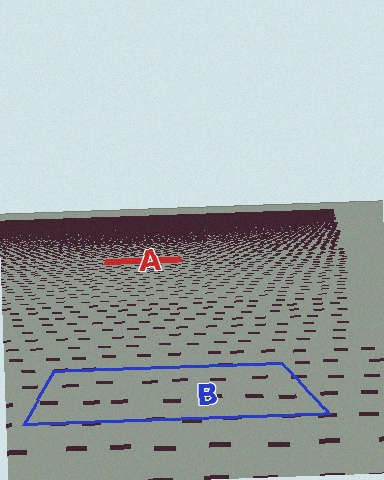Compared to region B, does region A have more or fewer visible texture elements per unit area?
Region A has more texture elements per unit area — they are packed more densely because it is farther away.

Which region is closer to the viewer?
Region B is closer. The texture elements there are larger and more spread out.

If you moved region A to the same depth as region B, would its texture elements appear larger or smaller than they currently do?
They would appear larger. At a closer depth, the same texture elements are projected at a bigger on-screen size.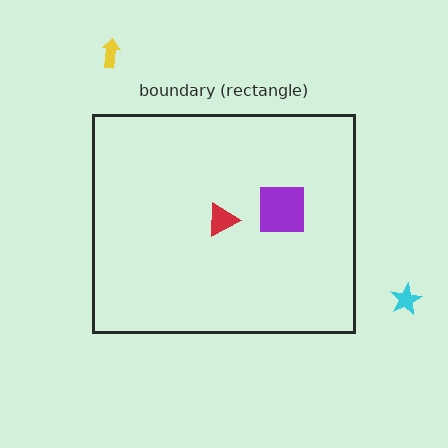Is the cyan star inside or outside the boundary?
Outside.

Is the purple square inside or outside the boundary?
Inside.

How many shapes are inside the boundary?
2 inside, 2 outside.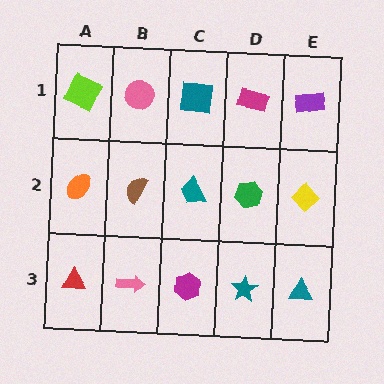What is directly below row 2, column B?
A pink arrow.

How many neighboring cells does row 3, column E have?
2.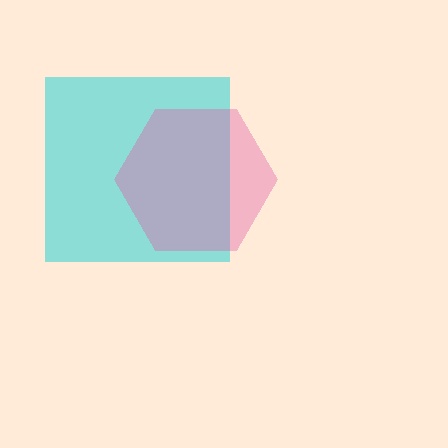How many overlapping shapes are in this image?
There are 2 overlapping shapes in the image.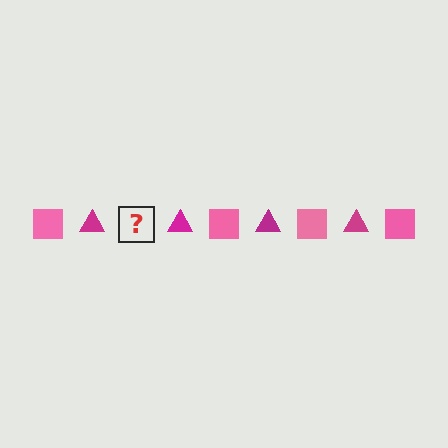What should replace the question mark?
The question mark should be replaced with a pink square.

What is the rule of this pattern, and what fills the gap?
The rule is that the pattern alternates between pink square and magenta triangle. The gap should be filled with a pink square.